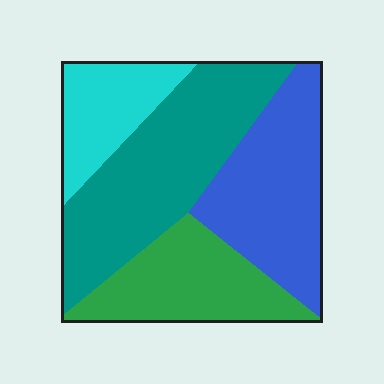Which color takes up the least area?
Cyan, at roughly 15%.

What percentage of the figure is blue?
Blue takes up about one quarter (1/4) of the figure.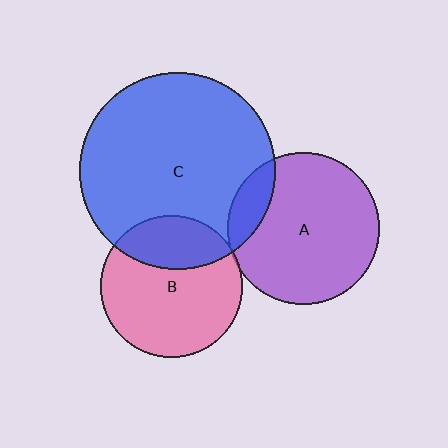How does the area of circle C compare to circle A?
Approximately 1.7 times.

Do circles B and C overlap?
Yes.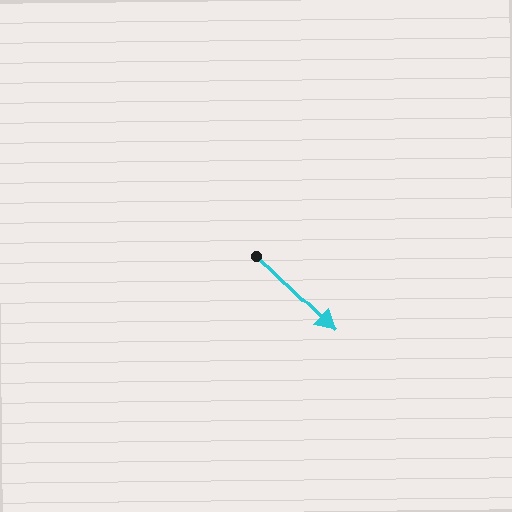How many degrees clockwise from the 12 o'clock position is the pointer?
Approximately 134 degrees.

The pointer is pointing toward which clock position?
Roughly 4 o'clock.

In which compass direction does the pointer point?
Southeast.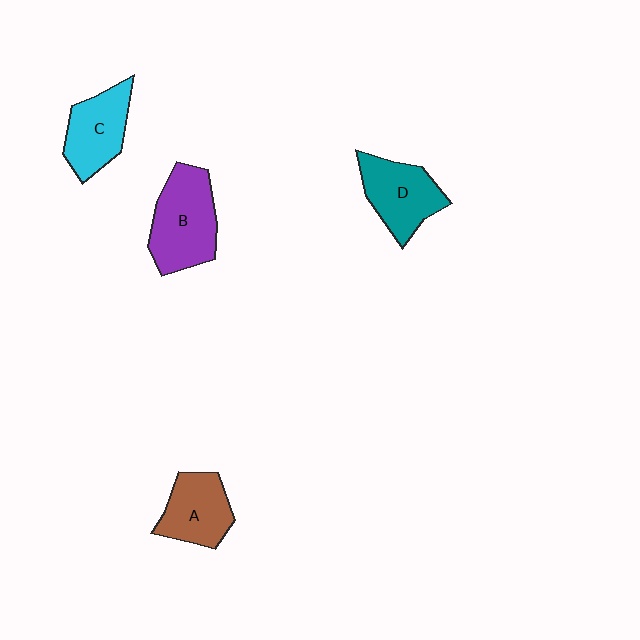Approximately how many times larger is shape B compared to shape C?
Approximately 1.3 times.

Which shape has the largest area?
Shape B (purple).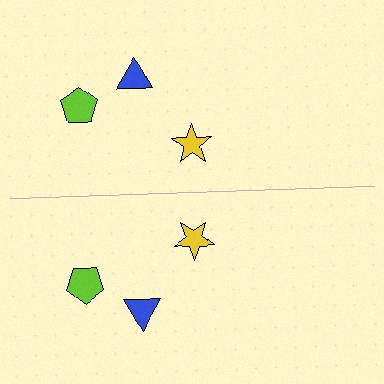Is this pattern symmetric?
Yes, this pattern has bilateral (reflection) symmetry.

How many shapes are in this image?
There are 6 shapes in this image.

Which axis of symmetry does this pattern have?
The pattern has a horizontal axis of symmetry running through the center of the image.